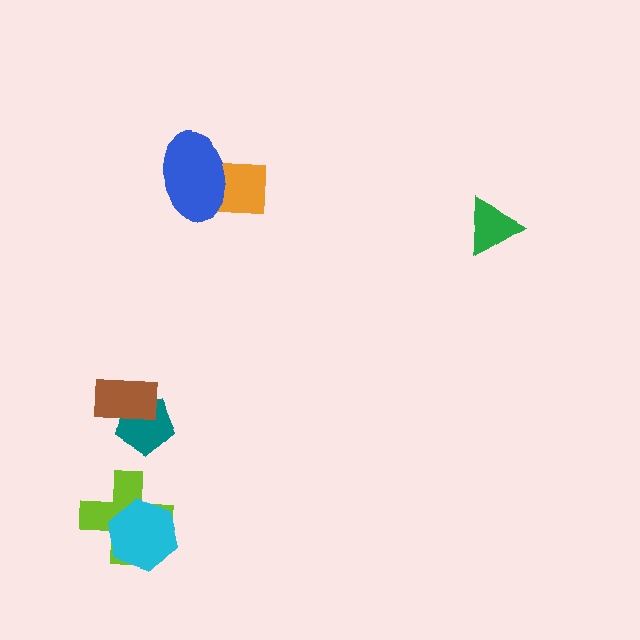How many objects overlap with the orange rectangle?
1 object overlaps with the orange rectangle.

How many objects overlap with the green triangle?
0 objects overlap with the green triangle.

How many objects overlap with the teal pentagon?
1 object overlaps with the teal pentagon.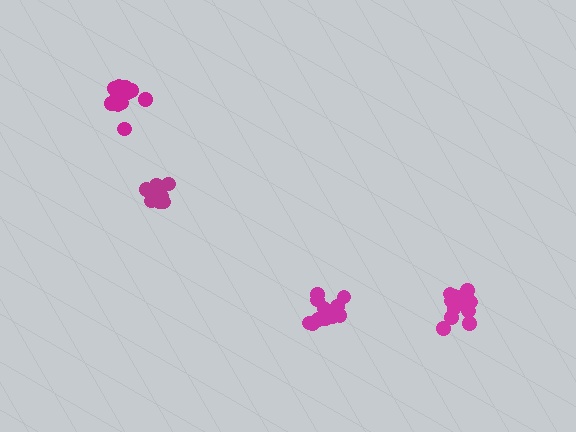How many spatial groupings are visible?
There are 4 spatial groupings.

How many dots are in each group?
Group 1: 12 dots, Group 2: 12 dots, Group 3: 13 dots, Group 4: 14 dots (51 total).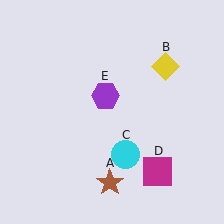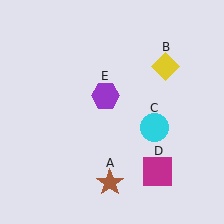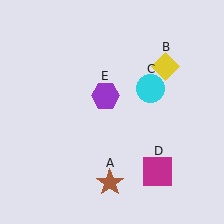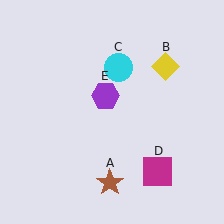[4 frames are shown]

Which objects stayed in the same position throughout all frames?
Brown star (object A) and yellow diamond (object B) and magenta square (object D) and purple hexagon (object E) remained stationary.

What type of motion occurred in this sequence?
The cyan circle (object C) rotated counterclockwise around the center of the scene.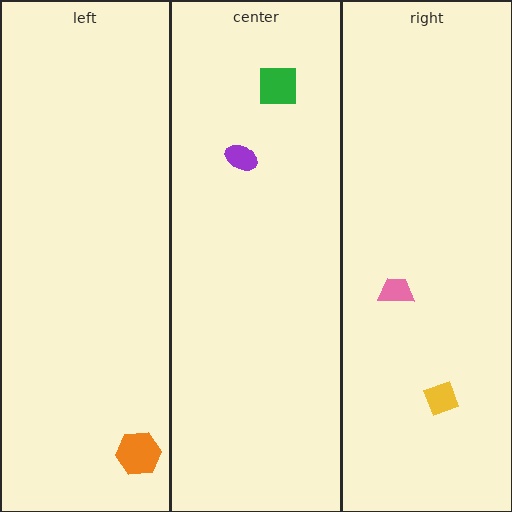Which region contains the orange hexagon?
The left region.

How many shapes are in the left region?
1.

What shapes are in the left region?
The orange hexagon.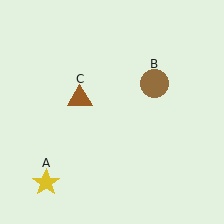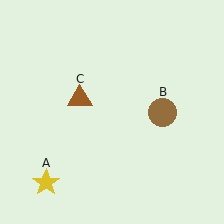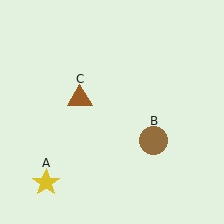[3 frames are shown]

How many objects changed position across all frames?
1 object changed position: brown circle (object B).